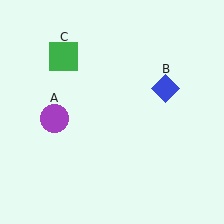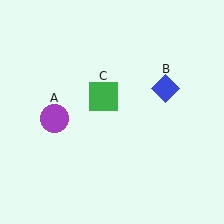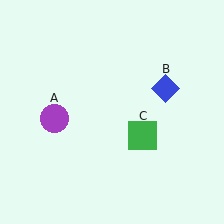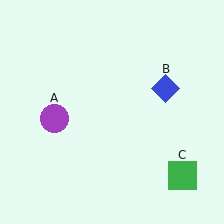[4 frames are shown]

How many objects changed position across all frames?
1 object changed position: green square (object C).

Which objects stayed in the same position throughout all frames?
Purple circle (object A) and blue diamond (object B) remained stationary.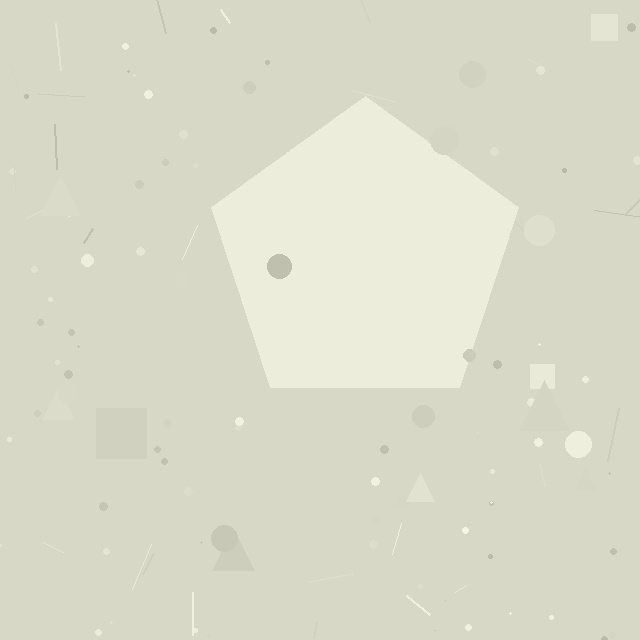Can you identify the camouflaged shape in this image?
The camouflaged shape is a pentagon.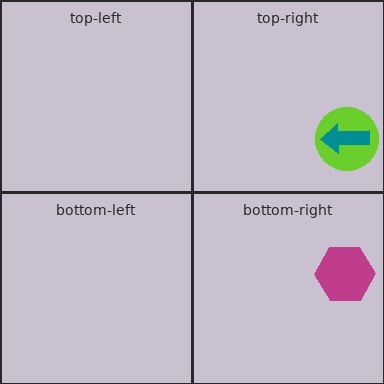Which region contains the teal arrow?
The top-right region.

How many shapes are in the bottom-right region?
1.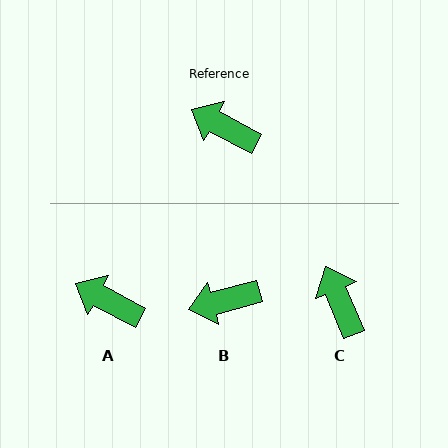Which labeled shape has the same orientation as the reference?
A.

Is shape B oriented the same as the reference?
No, it is off by about 43 degrees.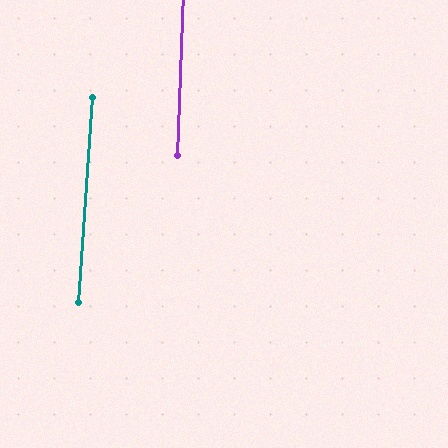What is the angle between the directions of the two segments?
Approximately 2 degrees.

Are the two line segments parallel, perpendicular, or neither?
Parallel — their directions differ by only 1.7°.